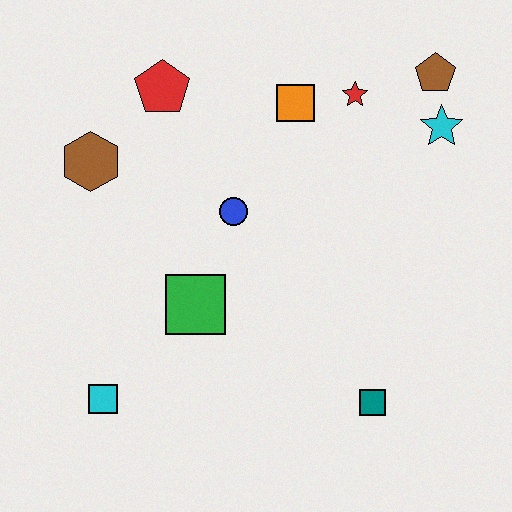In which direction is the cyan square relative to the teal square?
The cyan square is to the left of the teal square.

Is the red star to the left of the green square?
No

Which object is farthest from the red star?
The cyan square is farthest from the red star.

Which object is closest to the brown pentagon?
The cyan star is closest to the brown pentagon.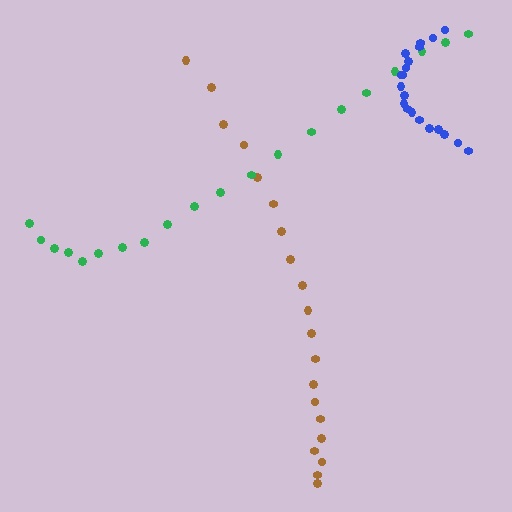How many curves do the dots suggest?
There are 3 distinct paths.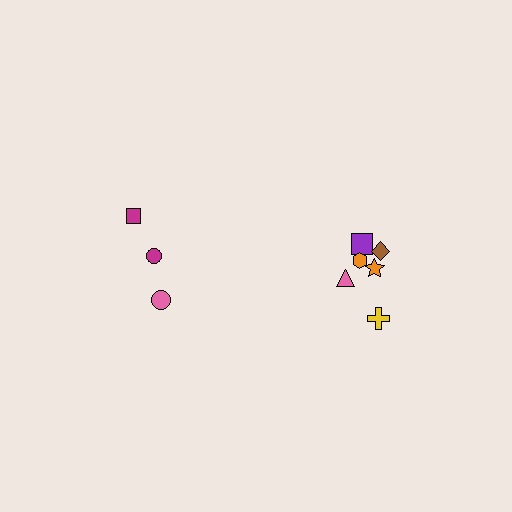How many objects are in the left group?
There are 3 objects.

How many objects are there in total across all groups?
There are 9 objects.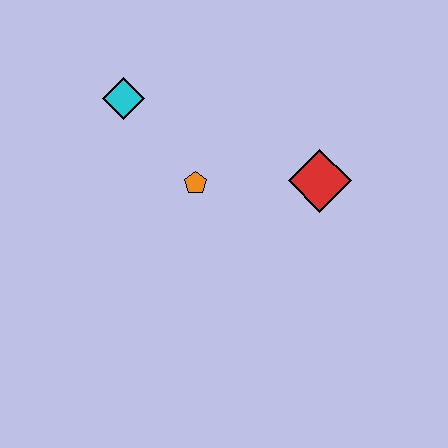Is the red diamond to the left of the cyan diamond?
No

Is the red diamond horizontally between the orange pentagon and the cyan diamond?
No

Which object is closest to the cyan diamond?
The orange pentagon is closest to the cyan diamond.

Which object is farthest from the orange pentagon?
The red diamond is farthest from the orange pentagon.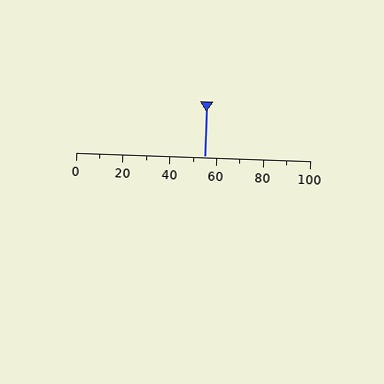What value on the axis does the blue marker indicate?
The marker indicates approximately 55.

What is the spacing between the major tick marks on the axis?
The major ticks are spaced 20 apart.